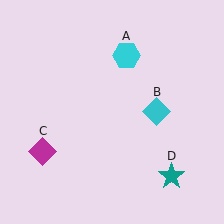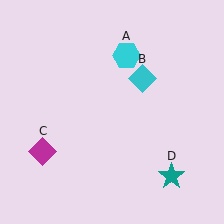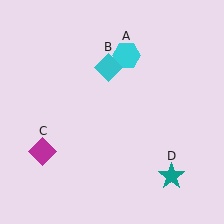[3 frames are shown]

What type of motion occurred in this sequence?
The cyan diamond (object B) rotated counterclockwise around the center of the scene.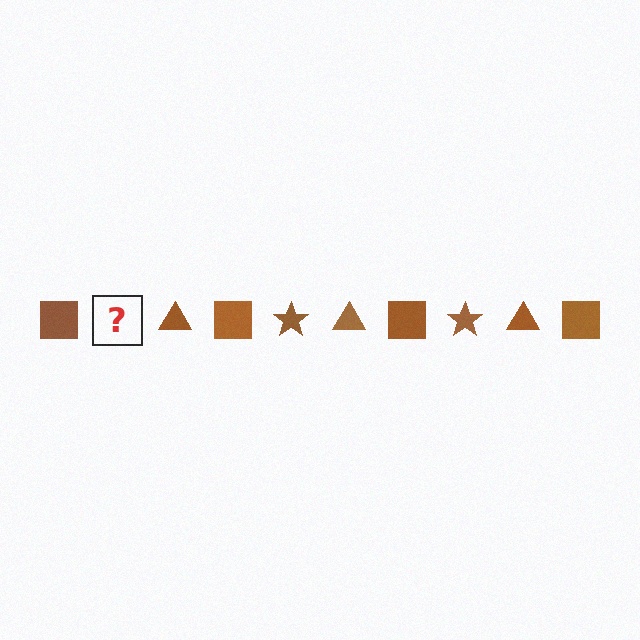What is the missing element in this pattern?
The missing element is a brown star.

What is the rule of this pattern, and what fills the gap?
The rule is that the pattern cycles through square, star, triangle shapes in brown. The gap should be filled with a brown star.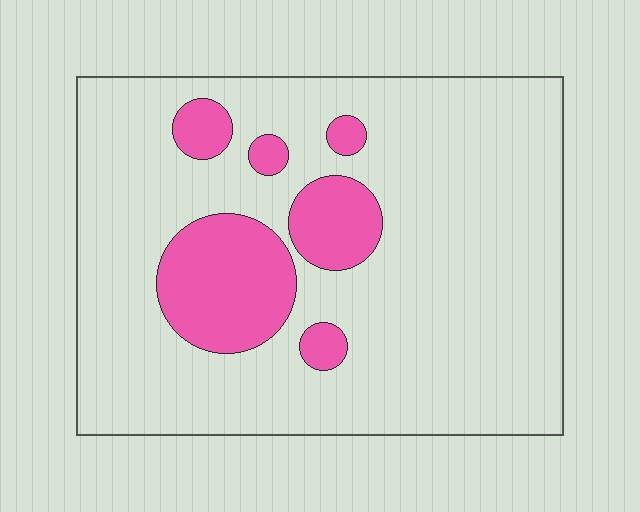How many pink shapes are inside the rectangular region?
6.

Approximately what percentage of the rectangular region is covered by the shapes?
Approximately 15%.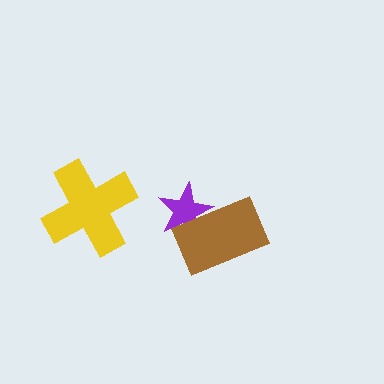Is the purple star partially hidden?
Yes, it is partially covered by another shape.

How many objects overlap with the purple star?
1 object overlaps with the purple star.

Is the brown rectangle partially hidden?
No, no other shape covers it.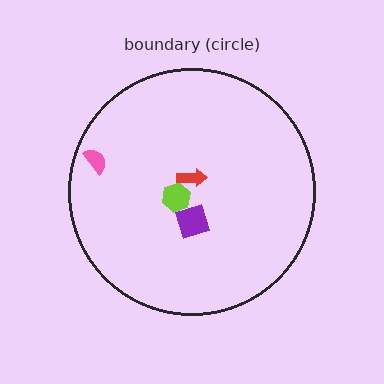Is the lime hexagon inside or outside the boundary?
Inside.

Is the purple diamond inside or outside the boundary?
Inside.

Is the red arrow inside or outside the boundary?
Inside.